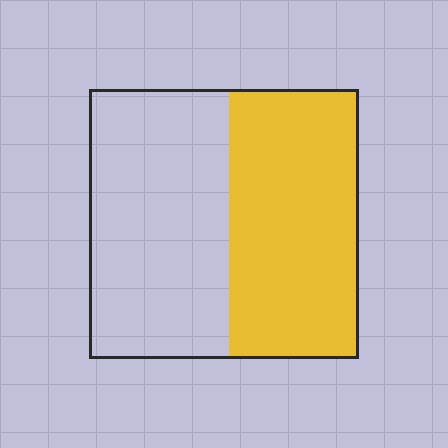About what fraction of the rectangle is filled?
About one half (1/2).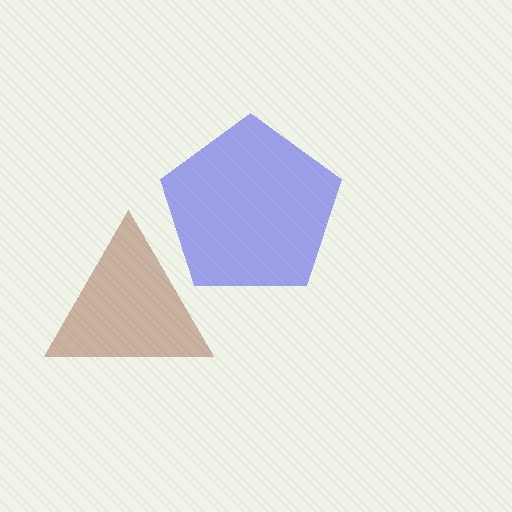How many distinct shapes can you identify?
There are 2 distinct shapes: a blue pentagon, a brown triangle.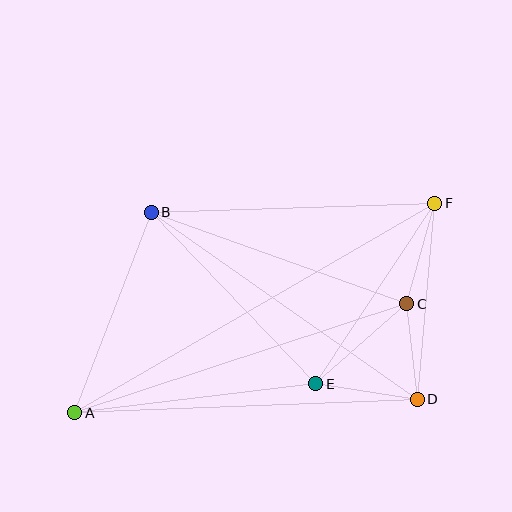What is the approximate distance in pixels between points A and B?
The distance between A and B is approximately 215 pixels.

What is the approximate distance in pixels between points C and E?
The distance between C and E is approximately 121 pixels.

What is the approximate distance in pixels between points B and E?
The distance between B and E is approximately 238 pixels.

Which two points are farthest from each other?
Points A and F are farthest from each other.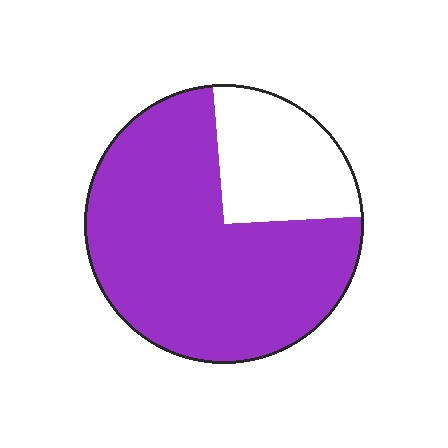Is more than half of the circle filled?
Yes.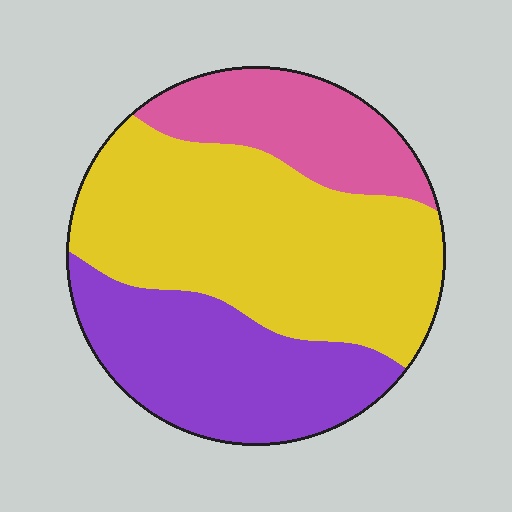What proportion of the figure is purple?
Purple takes up about one third (1/3) of the figure.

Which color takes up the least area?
Pink, at roughly 20%.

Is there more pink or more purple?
Purple.